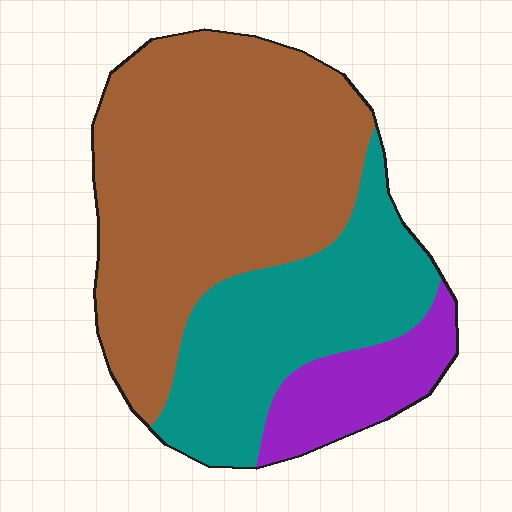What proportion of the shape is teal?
Teal covers around 30% of the shape.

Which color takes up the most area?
Brown, at roughly 55%.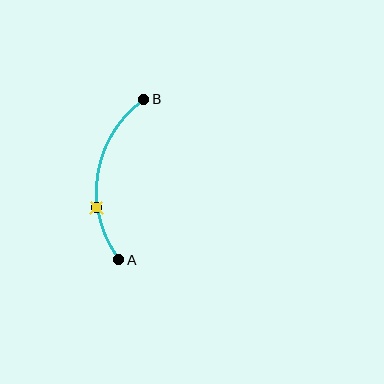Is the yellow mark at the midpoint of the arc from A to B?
No. The yellow mark lies on the arc but is closer to endpoint A. The arc midpoint would be at the point on the curve equidistant along the arc from both A and B.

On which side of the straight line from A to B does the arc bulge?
The arc bulges to the left of the straight line connecting A and B.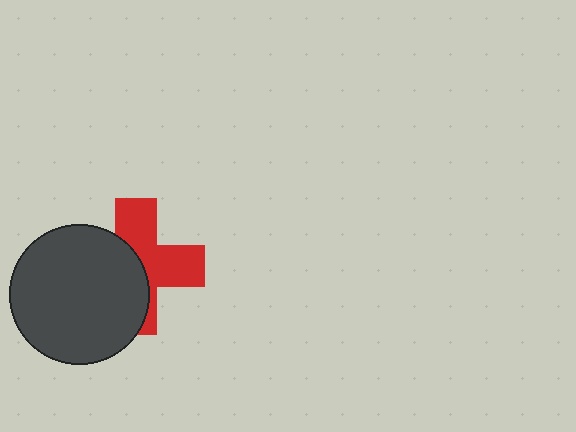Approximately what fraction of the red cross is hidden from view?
Roughly 48% of the red cross is hidden behind the dark gray circle.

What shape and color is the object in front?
The object in front is a dark gray circle.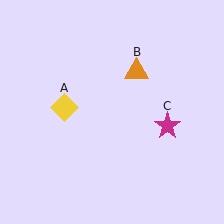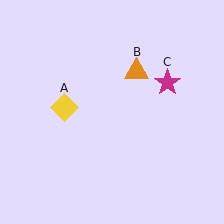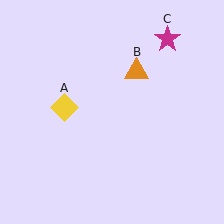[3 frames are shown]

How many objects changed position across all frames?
1 object changed position: magenta star (object C).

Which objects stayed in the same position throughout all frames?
Yellow diamond (object A) and orange triangle (object B) remained stationary.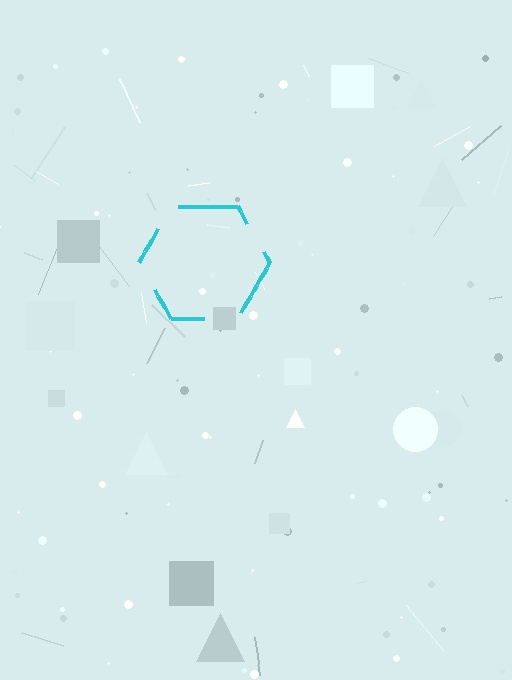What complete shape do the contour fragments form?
The contour fragments form a hexagon.